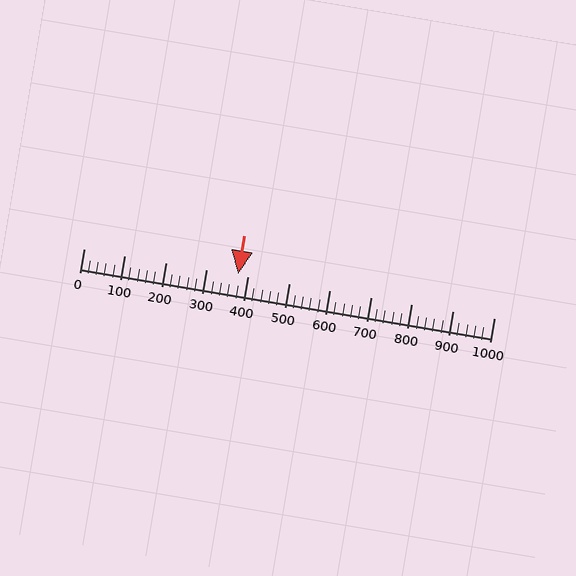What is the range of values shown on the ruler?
The ruler shows values from 0 to 1000.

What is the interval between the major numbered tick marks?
The major tick marks are spaced 100 units apart.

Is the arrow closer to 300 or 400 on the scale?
The arrow is closer to 400.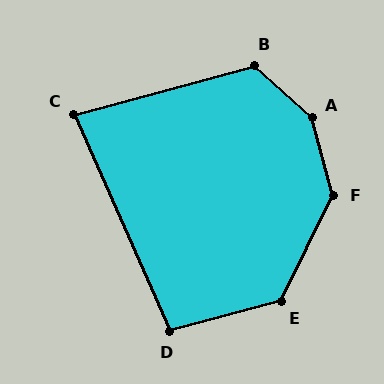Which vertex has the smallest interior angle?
C, at approximately 81 degrees.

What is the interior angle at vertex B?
Approximately 122 degrees (obtuse).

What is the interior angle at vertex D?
Approximately 99 degrees (obtuse).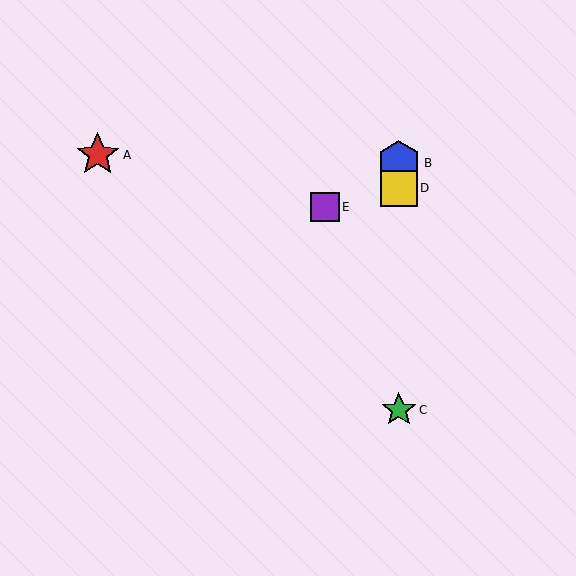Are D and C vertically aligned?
Yes, both are at x≈399.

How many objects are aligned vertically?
3 objects (B, C, D) are aligned vertically.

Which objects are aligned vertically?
Objects B, C, D are aligned vertically.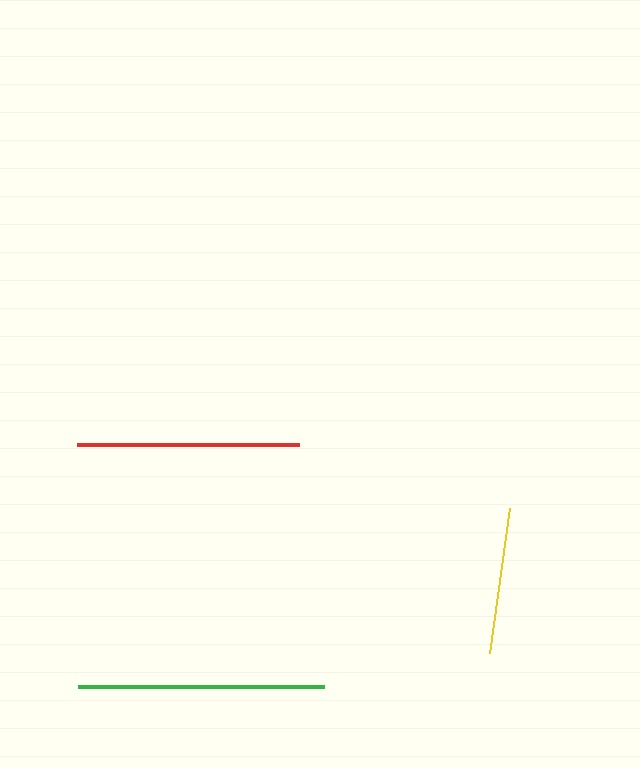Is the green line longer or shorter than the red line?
The green line is longer than the red line.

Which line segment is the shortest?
The yellow line is the shortest at approximately 146 pixels.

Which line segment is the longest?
The green line is the longest at approximately 245 pixels.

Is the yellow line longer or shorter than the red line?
The red line is longer than the yellow line.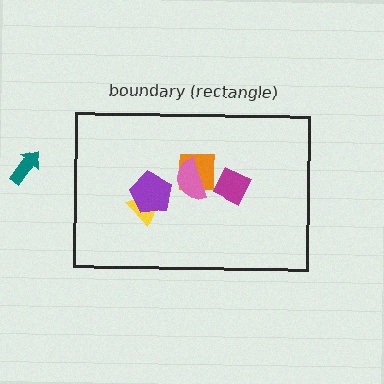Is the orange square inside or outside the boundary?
Inside.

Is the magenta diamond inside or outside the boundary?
Inside.